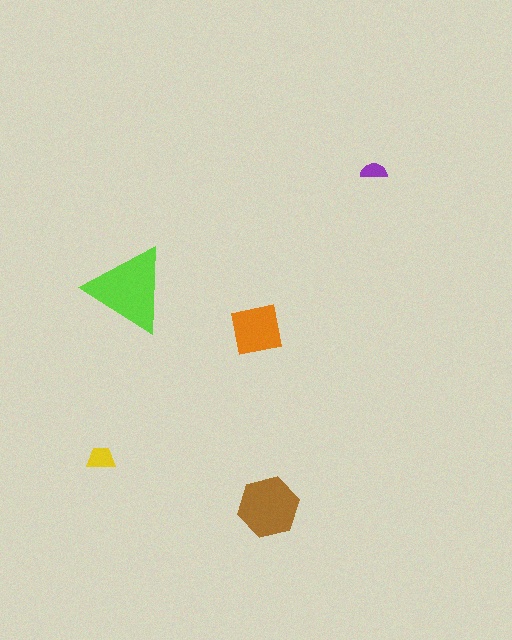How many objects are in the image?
There are 5 objects in the image.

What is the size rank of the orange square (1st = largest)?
3rd.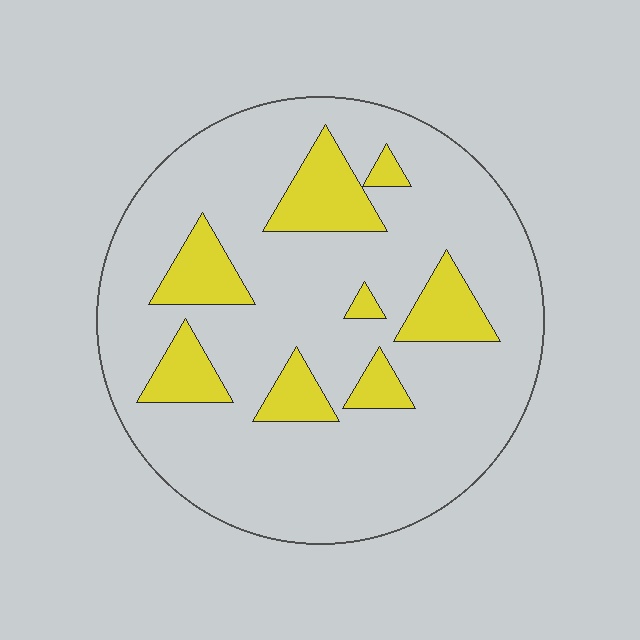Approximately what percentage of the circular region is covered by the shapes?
Approximately 20%.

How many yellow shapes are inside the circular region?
8.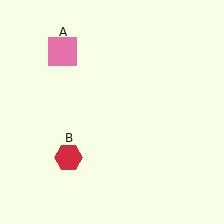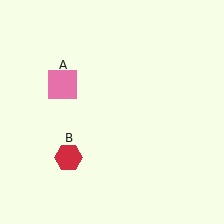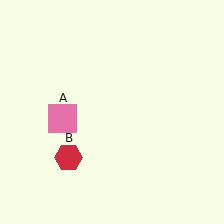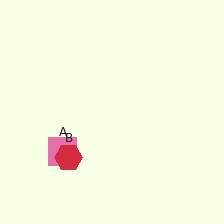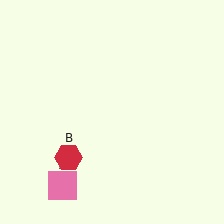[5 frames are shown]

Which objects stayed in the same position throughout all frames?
Red hexagon (object B) remained stationary.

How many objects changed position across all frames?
1 object changed position: pink square (object A).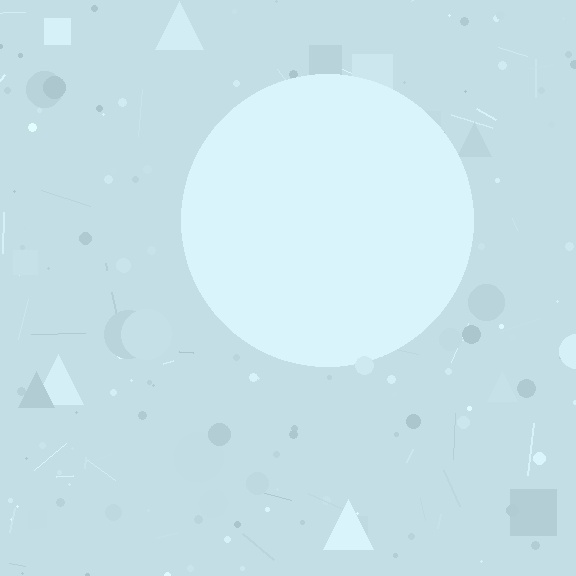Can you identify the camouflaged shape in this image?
The camouflaged shape is a circle.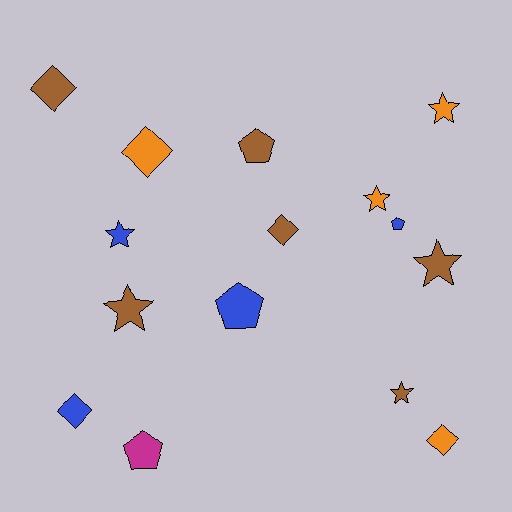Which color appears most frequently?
Brown, with 6 objects.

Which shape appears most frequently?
Star, with 6 objects.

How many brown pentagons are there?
There is 1 brown pentagon.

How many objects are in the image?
There are 15 objects.